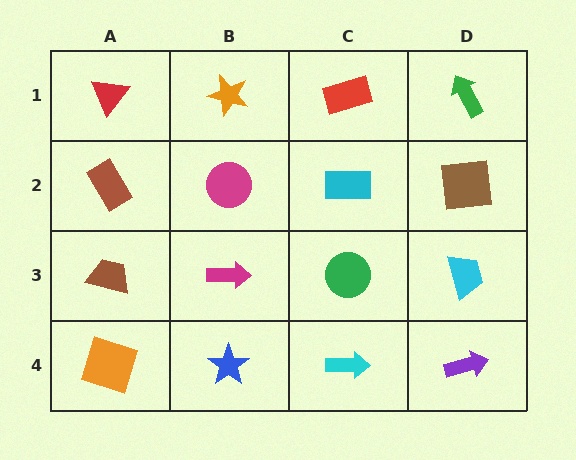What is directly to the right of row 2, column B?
A cyan rectangle.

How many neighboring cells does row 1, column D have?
2.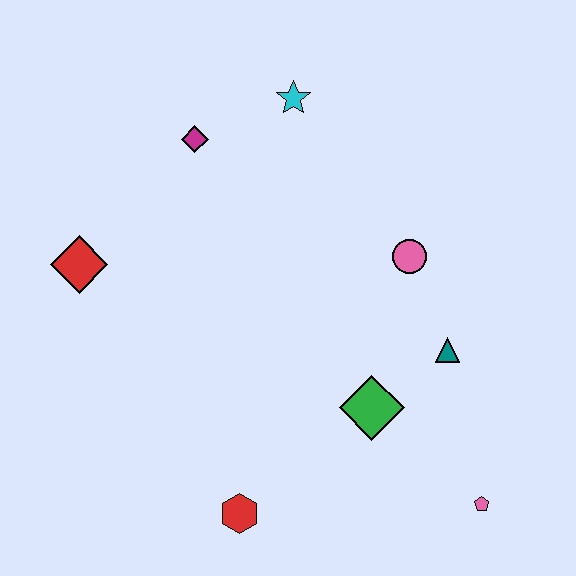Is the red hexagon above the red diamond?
No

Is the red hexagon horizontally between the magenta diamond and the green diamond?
Yes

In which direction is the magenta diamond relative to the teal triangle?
The magenta diamond is to the left of the teal triangle.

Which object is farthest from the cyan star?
The pink pentagon is farthest from the cyan star.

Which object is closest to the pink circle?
The teal triangle is closest to the pink circle.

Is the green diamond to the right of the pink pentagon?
No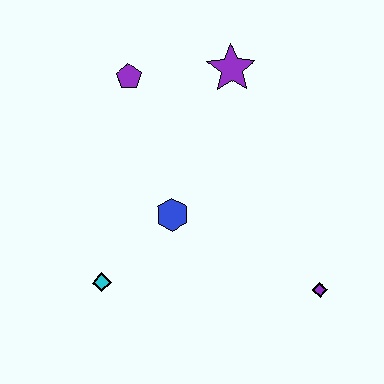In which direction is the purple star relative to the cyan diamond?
The purple star is above the cyan diamond.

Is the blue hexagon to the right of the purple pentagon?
Yes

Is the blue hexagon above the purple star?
No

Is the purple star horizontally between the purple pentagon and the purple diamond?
Yes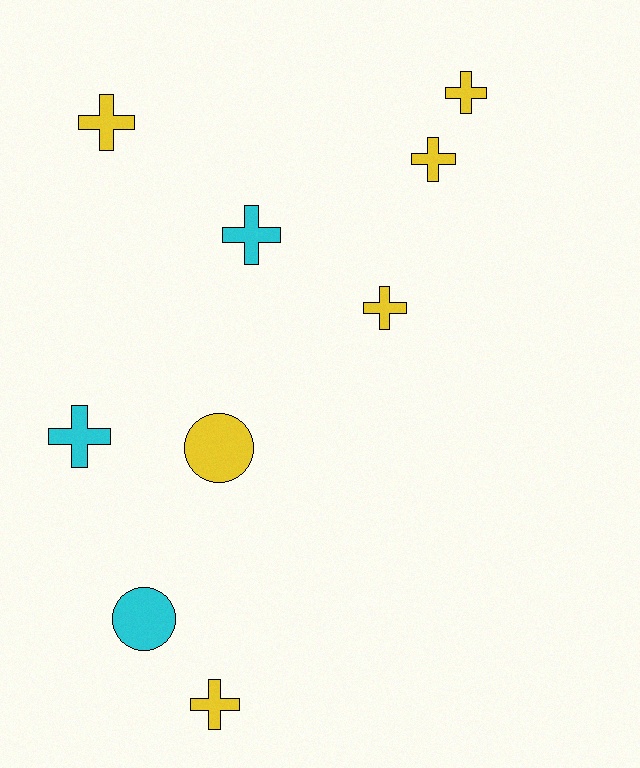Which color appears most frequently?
Yellow, with 6 objects.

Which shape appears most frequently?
Cross, with 7 objects.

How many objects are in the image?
There are 9 objects.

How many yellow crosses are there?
There are 5 yellow crosses.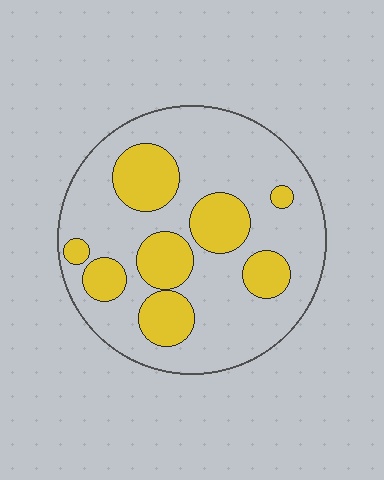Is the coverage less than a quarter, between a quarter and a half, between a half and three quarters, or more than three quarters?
Between a quarter and a half.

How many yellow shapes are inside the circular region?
8.